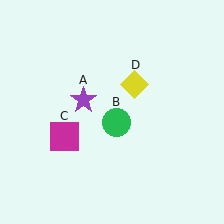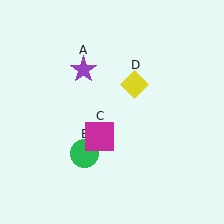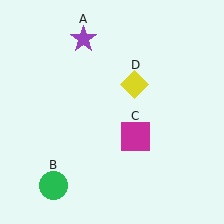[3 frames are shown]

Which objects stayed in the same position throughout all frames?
Yellow diamond (object D) remained stationary.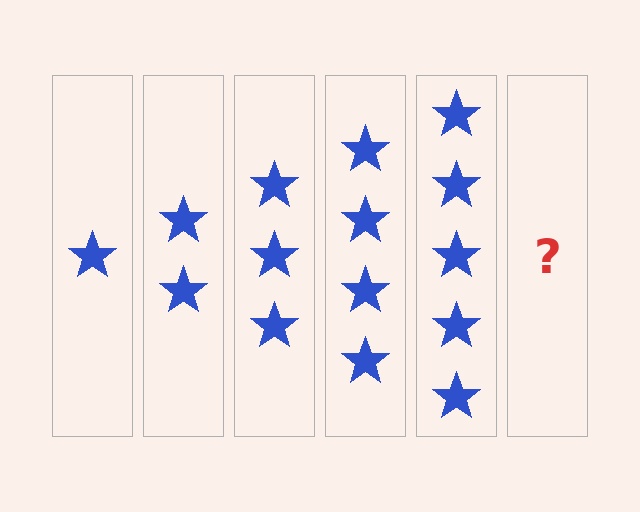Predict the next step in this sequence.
The next step is 6 stars.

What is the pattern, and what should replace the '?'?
The pattern is that each step adds one more star. The '?' should be 6 stars.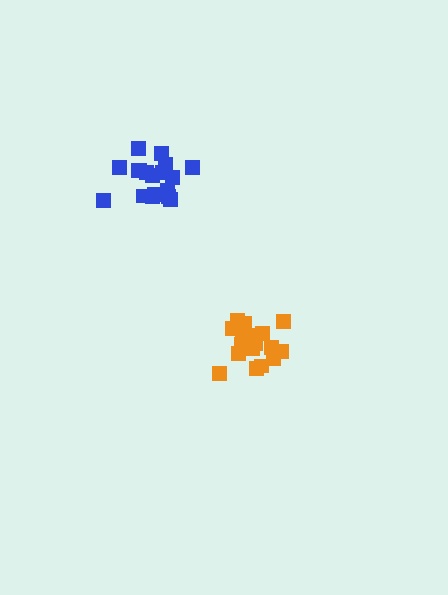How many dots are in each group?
Group 1: 18 dots, Group 2: 21 dots (39 total).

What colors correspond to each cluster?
The clusters are colored: blue, orange.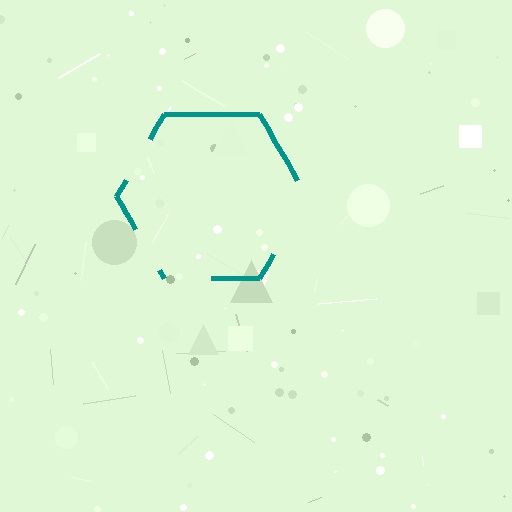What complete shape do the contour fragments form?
The contour fragments form a hexagon.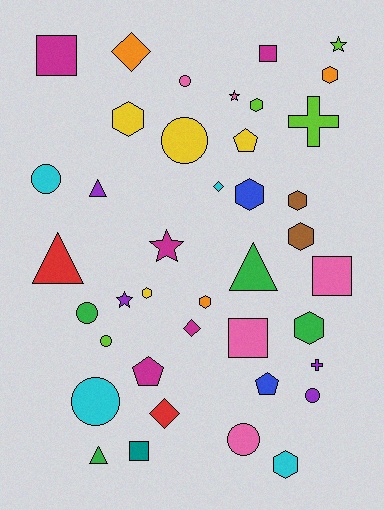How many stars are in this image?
There are 4 stars.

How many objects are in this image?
There are 40 objects.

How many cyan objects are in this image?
There are 4 cyan objects.